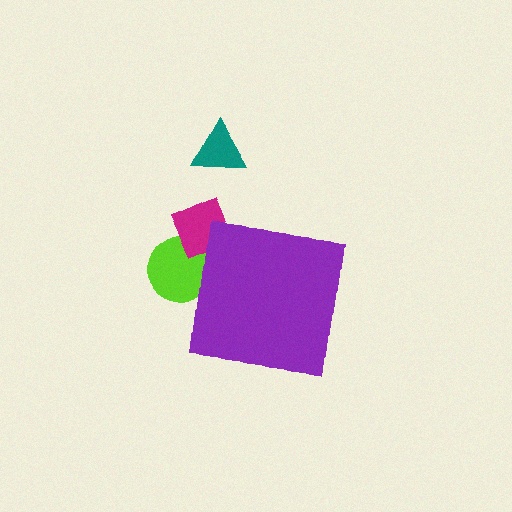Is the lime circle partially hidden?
Yes, the lime circle is partially hidden behind the purple square.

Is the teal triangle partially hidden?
No, the teal triangle is fully visible.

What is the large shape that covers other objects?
A purple square.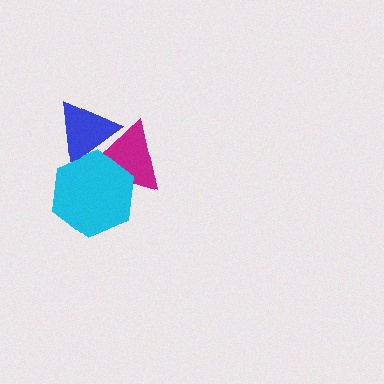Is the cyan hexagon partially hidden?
No, no other shape covers it.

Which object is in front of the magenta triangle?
The cyan hexagon is in front of the magenta triangle.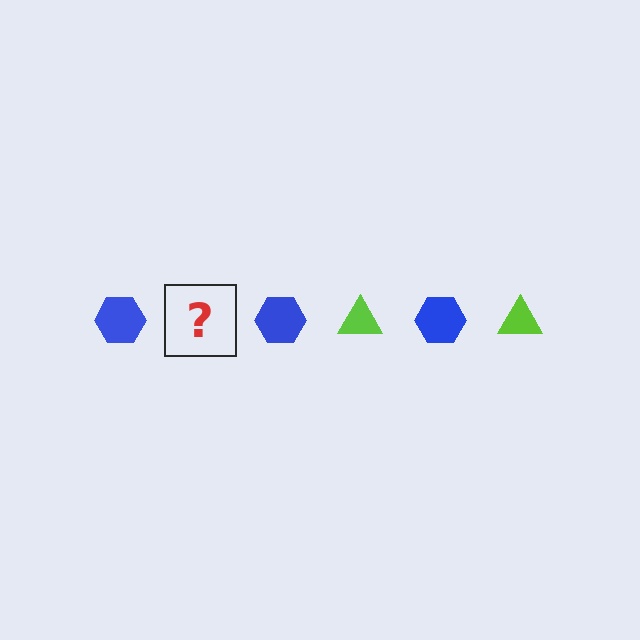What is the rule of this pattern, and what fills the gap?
The rule is that the pattern alternates between blue hexagon and lime triangle. The gap should be filled with a lime triangle.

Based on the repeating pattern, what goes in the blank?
The blank should be a lime triangle.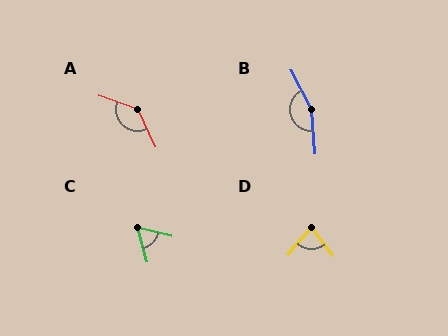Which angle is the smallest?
C, at approximately 61 degrees.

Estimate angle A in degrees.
Approximately 135 degrees.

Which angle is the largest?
B, at approximately 157 degrees.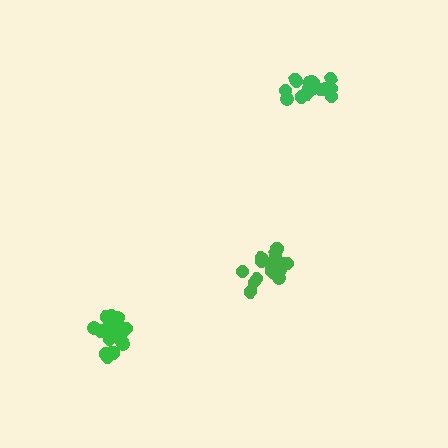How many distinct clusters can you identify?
There are 3 distinct clusters.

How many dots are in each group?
Group 1: 18 dots, Group 2: 20 dots, Group 3: 18 dots (56 total).